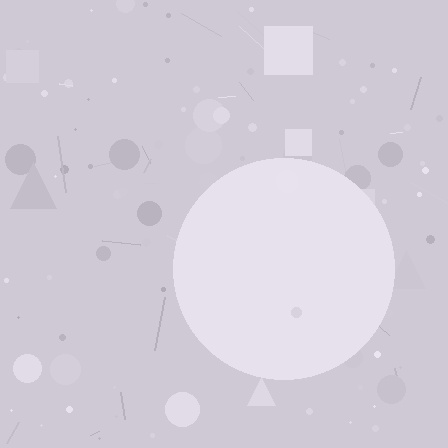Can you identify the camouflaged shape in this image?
The camouflaged shape is a circle.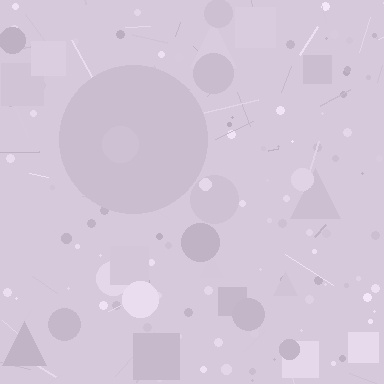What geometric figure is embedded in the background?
A circle is embedded in the background.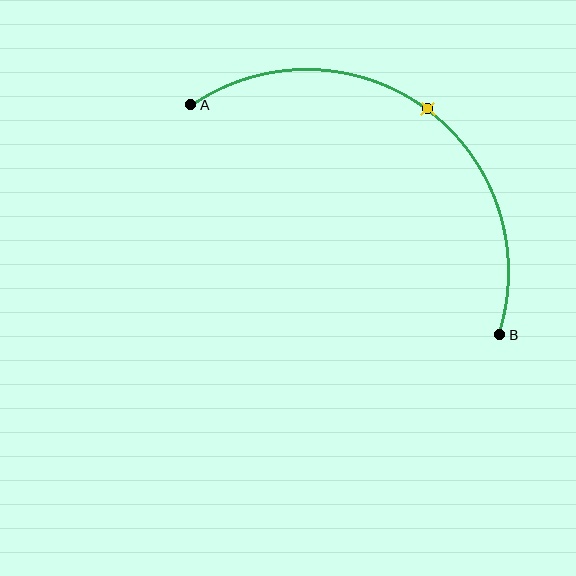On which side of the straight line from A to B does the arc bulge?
The arc bulges above and to the right of the straight line connecting A and B.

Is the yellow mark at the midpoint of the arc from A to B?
Yes. The yellow mark lies on the arc at equal arc-length from both A and B — it is the arc midpoint.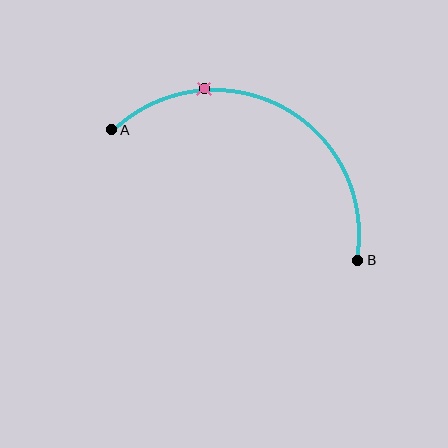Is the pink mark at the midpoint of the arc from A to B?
No. The pink mark lies on the arc but is closer to endpoint A. The arc midpoint would be at the point on the curve equidistant along the arc from both A and B.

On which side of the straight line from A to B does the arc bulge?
The arc bulges above the straight line connecting A and B.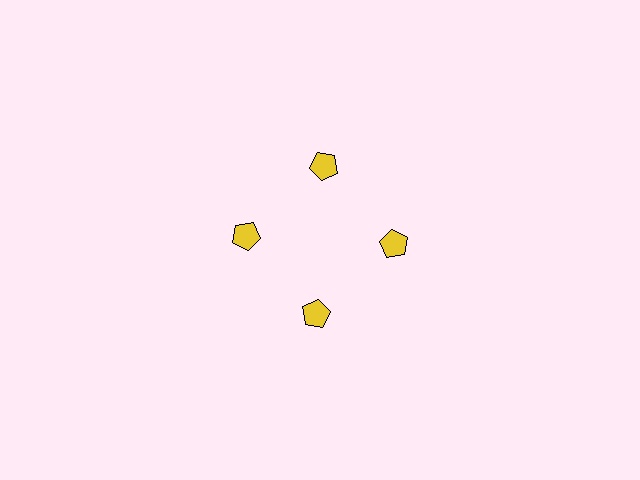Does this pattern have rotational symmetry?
Yes, this pattern has 4-fold rotational symmetry. It looks the same after rotating 90 degrees around the center.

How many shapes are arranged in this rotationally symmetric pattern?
There are 4 shapes, arranged in 4 groups of 1.